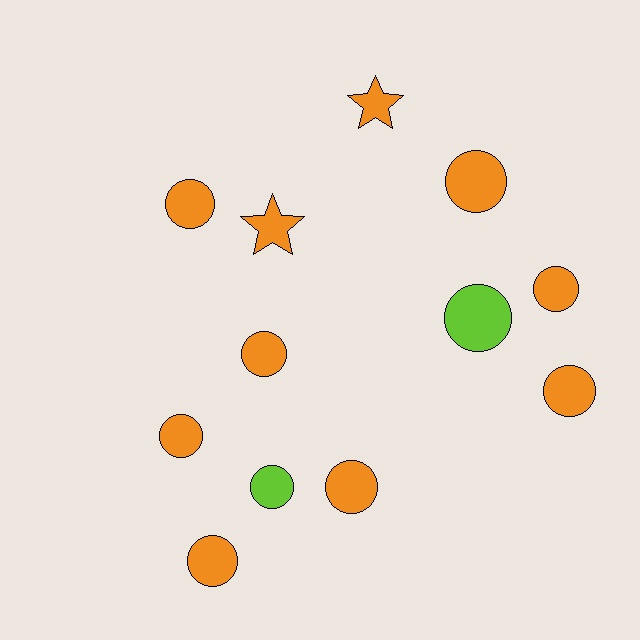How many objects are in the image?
There are 12 objects.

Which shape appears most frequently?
Circle, with 10 objects.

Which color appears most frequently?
Orange, with 10 objects.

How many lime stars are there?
There are no lime stars.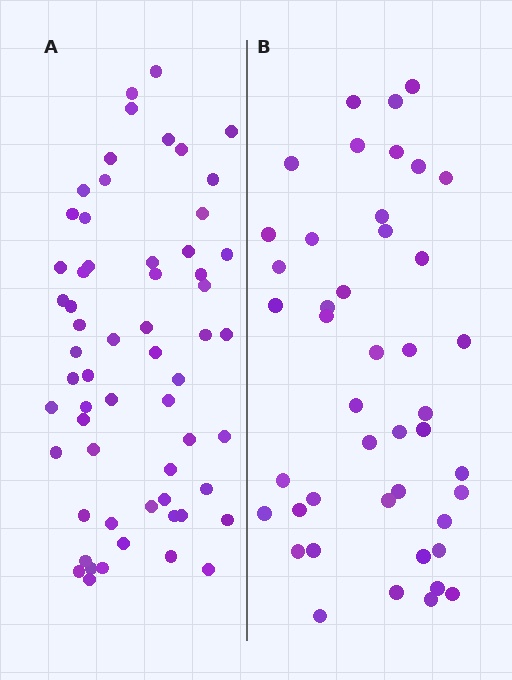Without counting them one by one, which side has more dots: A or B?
Region A (the left region) has more dots.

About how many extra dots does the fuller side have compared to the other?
Region A has approximately 15 more dots than region B.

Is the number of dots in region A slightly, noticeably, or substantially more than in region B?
Region A has noticeably more, but not dramatically so. The ratio is roughly 1.4 to 1.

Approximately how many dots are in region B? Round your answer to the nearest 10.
About 40 dots. (The exact count is 44, which rounds to 40.)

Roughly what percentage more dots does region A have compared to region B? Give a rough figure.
About 35% more.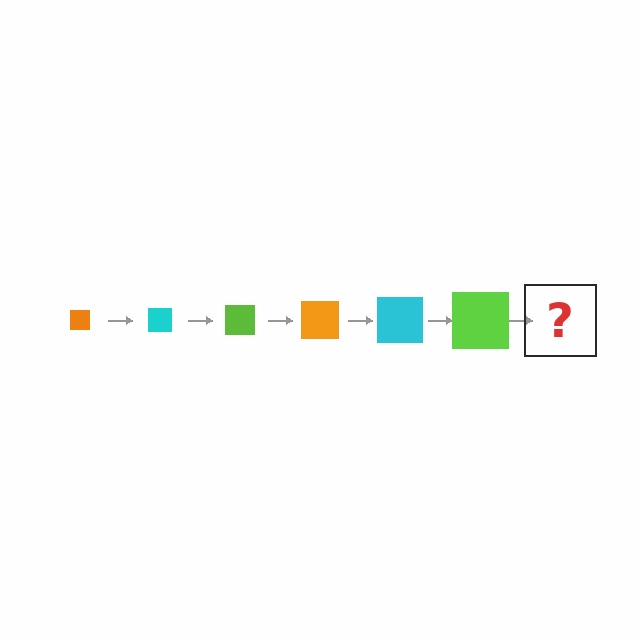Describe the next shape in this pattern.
It should be an orange square, larger than the previous one.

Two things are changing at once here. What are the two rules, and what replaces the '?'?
The two rules are that the square grows larger each step and the color cycles through orange, cyan, and lime. The '?' should be an orange square, larger than the previous one.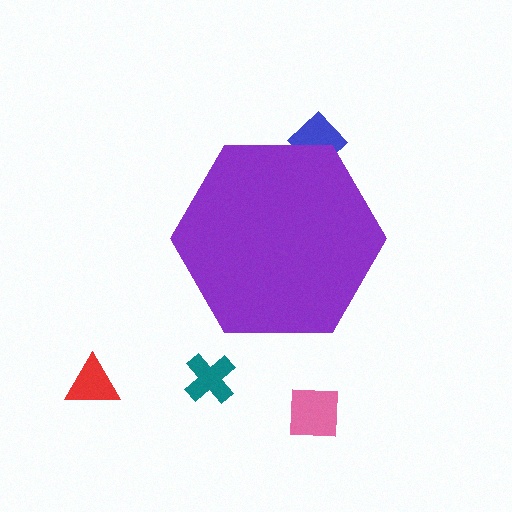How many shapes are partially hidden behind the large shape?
1 shape is partially hidden.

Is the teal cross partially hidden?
No, the teal cross is fully visible.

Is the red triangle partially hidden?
No, the red triangle is fully visible.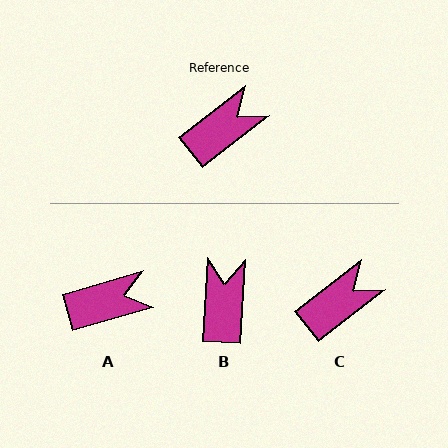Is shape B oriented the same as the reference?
No, it is off by about 49 degrees.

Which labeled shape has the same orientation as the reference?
C.